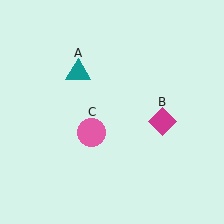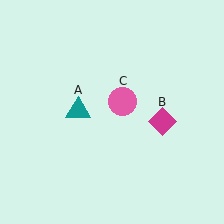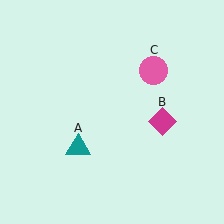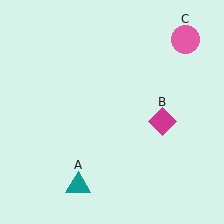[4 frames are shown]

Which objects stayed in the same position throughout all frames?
Magenta diamond (object B) remained stationary.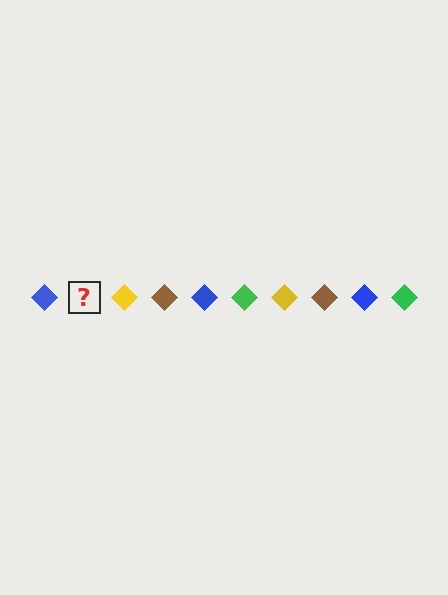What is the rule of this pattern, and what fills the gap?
The rule is that the pattern cycles through blue, green, yellow, brown diamonds. The gap should be filled with a green diamond.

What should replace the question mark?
The question mark should be replaced with a green diamond.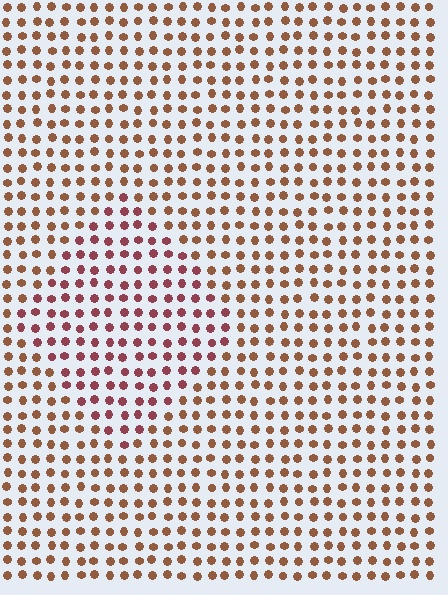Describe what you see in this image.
The image is filled with small brown elements in a uniform arrangement. A diamond-shaped region is visible where the elements are tinted to a slightly different hue, forming a subtle color boundary.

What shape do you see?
I see a diamond.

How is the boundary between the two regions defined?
The boundary is defined purely by a slight shift in hue (about 33 degrees). Spacing, size, and orientation are identical on both sides.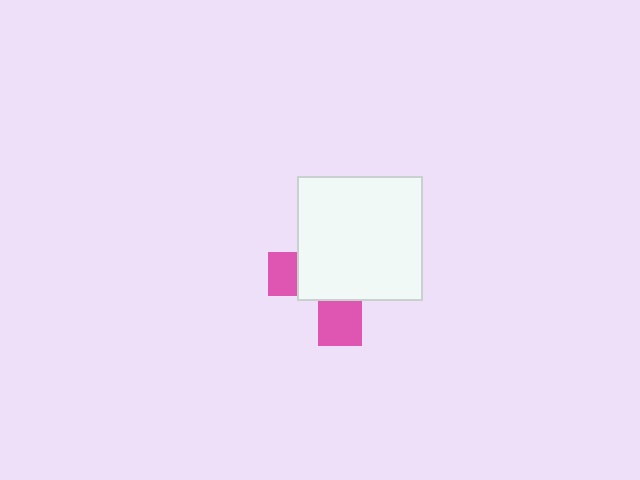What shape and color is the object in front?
The object in front is a white square.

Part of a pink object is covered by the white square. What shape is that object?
It is a cross.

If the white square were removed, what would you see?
You would see the complete pink cross.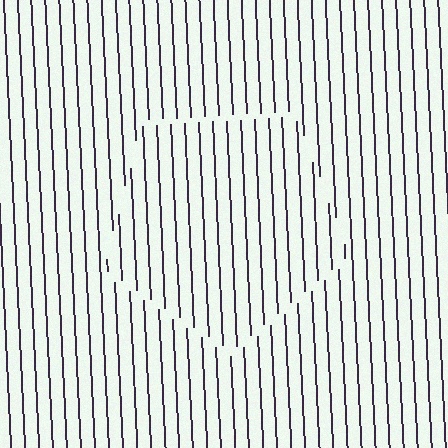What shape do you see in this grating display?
An illusory pentagon. The interior of the shape contains the same grating, shifted by half a period — the contour is defined by the phase discontinuity where line-ends from the inner and outer gratings abut.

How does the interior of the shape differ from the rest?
The interior of the shape contains the same grating, shifted by half a period — the contour is defined by the phase discontinuity where line-ends from the inner and outer gratings abut.